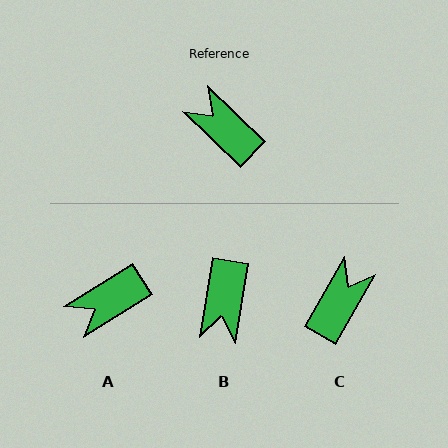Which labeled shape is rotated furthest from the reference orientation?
B, about 124 degrees away.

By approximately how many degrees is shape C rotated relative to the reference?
Approximately 76 degrees clockwise.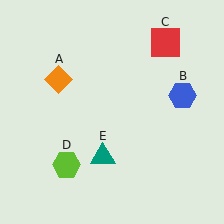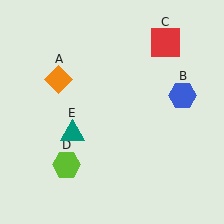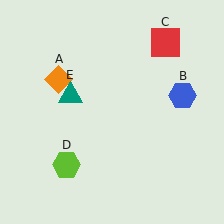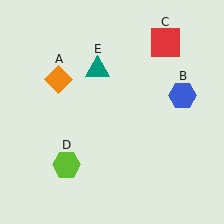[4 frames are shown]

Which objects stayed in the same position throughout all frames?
Orange diamond (object A) and blue hexagon (object B) and red square (object C) and lime hexagon (object D) remained stationary.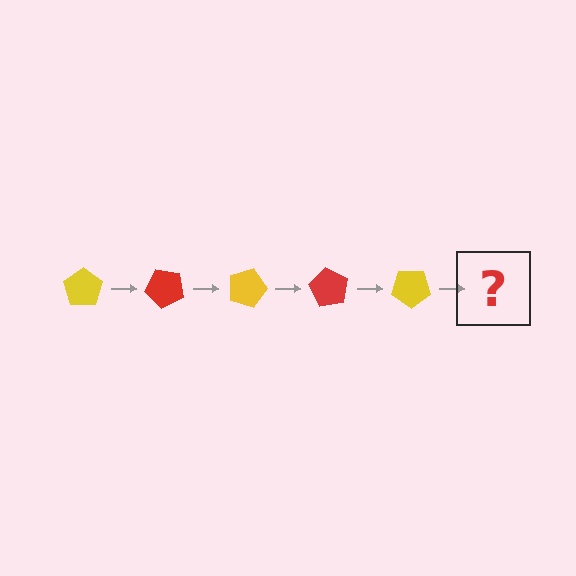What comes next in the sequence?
The next element should be a red pentagon, rotated 225 degrees from the start.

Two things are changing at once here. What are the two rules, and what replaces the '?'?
The two rules are that it rotates 45 degrees each step and the color cycles through yellow and red. The '?' should be a red pentagon, rotated 225 degrees from the start.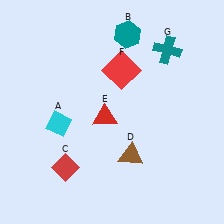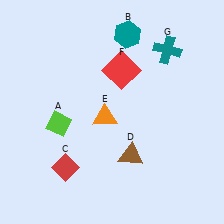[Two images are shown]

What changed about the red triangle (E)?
In Image 1, E is red. In Image 2, it changed to orange.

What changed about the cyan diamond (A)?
In Image 1, A is cyan. In Image 2, it changed to lime.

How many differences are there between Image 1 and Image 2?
There are 2 differences between the two images.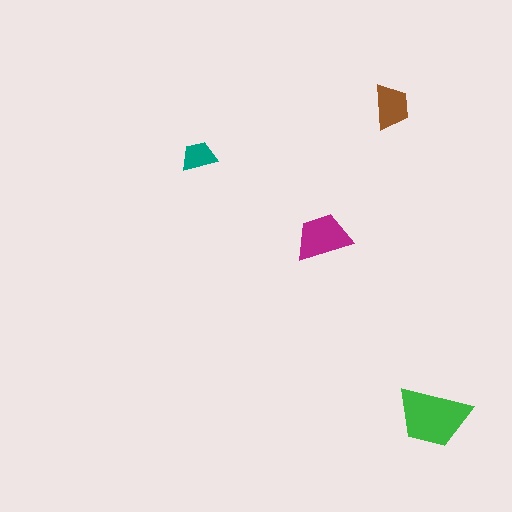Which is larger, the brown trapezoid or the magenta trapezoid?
The magenta one.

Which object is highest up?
The brown trapezoid is topmost.